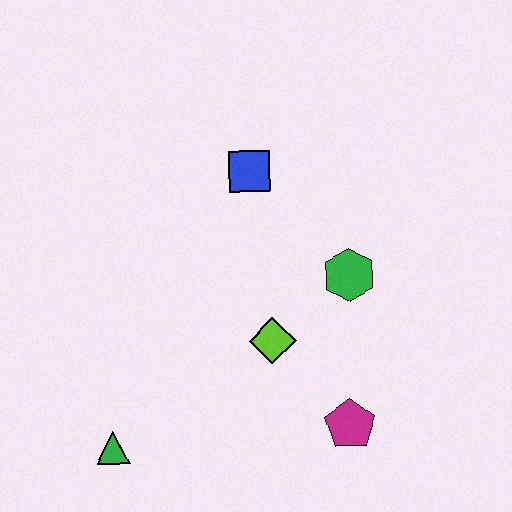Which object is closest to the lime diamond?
The green hexagon is closest to the lime diamond.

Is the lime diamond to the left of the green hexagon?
Yes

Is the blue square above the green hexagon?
Yes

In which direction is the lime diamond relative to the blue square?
The lime diamond is below the blue square.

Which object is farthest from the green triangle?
The blue square is farthest from the green triangle.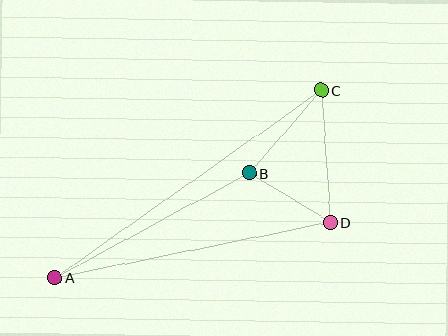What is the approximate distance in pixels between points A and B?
The distance between A and B is approximately 221 pixels.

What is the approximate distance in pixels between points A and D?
The distance between A and D is approximately 281 pixels.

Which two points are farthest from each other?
Points A and C are farthest from each other.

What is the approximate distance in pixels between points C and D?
The distance between C and D is approximately 132 pixels.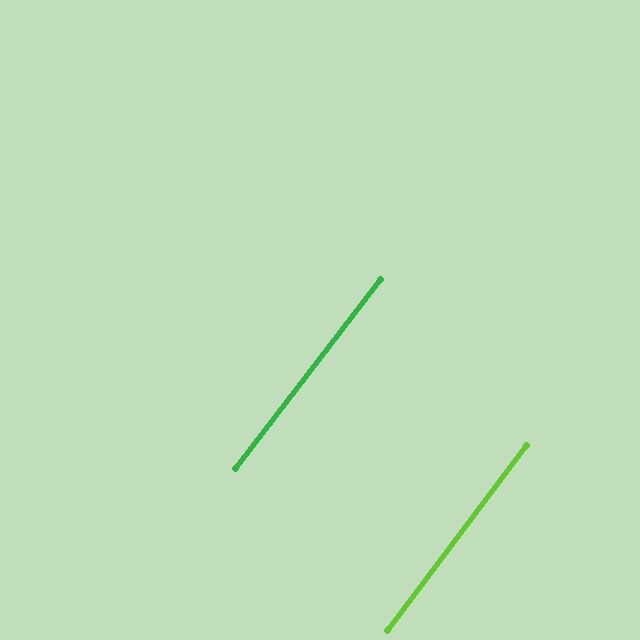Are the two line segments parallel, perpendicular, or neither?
Parallel — their directions differ by only 0.5°.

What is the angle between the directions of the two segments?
Approximately 0 degrees.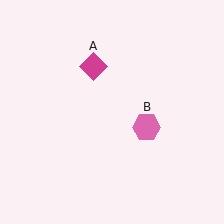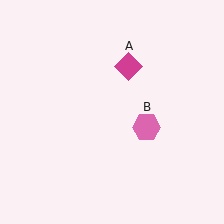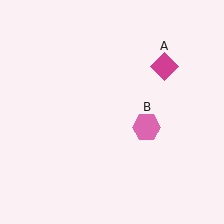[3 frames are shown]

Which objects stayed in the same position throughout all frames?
Pink hexagon (object B) remained stationary.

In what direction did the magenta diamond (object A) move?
The magenta diamond (object A) moved right.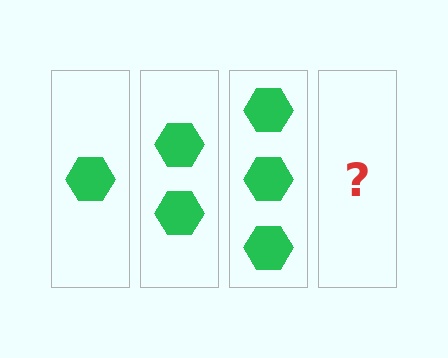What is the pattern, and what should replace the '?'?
The pattern is that each step adds one more hexagon. The '?' should be 4 hexagons.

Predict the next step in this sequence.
The next step is 4 hexagons.